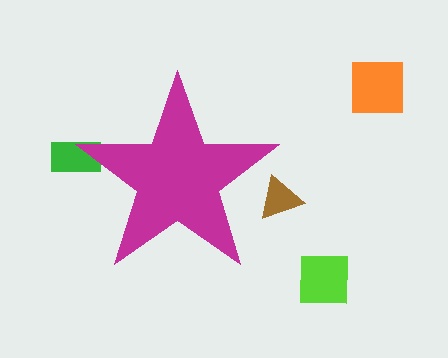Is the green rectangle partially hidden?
Yes, the green rectangle is partially hidden behind the magenta star.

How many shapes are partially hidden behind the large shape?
2 shapes are partially hidden.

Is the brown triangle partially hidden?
Yes, the brown triangle is partially hidden behind the magenta star.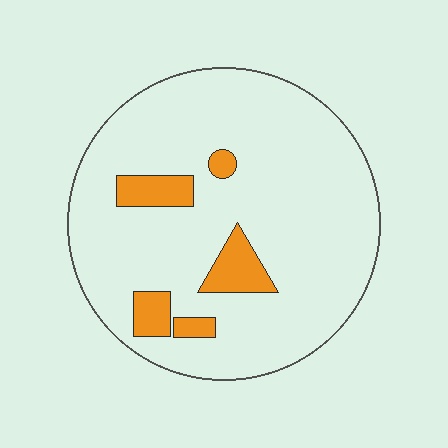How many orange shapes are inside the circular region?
5.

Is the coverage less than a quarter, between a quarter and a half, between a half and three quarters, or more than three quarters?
Less than a quarter.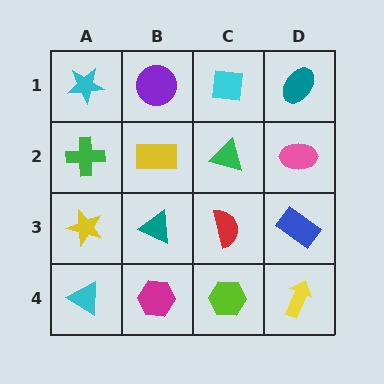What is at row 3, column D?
A blue rectangle.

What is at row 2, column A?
A green cross.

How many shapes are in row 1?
4 shapes.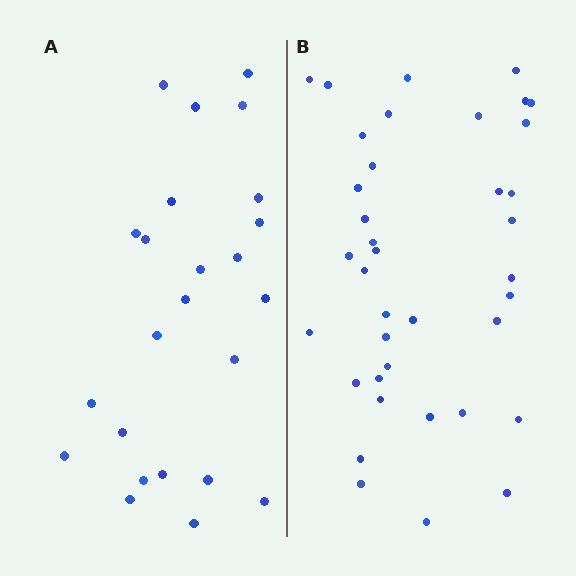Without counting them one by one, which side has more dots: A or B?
Region B (the right region) has more dots.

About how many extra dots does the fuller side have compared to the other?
Region B has approximately 15 more dots than region A.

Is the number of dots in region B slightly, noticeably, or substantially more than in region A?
Region B has substantially more. The ratio is roughly 1.6 to 1.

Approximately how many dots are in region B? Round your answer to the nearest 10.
About 40 dots. (The exact count is 38, which rounds to 40.)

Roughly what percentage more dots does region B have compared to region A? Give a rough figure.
About 60% more.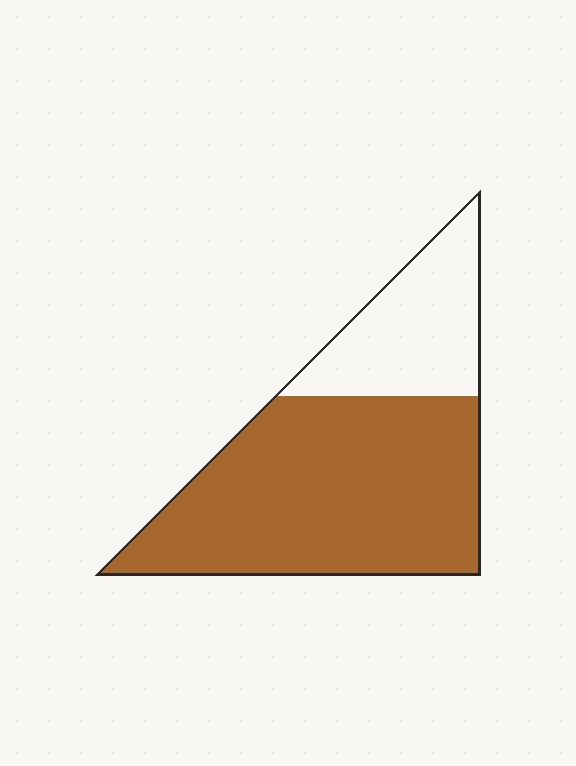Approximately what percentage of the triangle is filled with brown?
Approximately 70%.